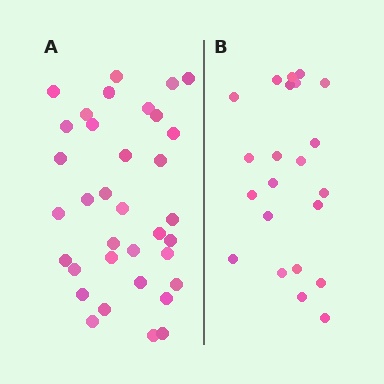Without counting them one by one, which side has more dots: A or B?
Region A (the left region) has more dots.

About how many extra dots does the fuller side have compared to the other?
Region A has approximately 15 more dots than region B.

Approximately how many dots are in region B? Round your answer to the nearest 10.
About 20 dots. (The exact count is 22, which rounds to 20.)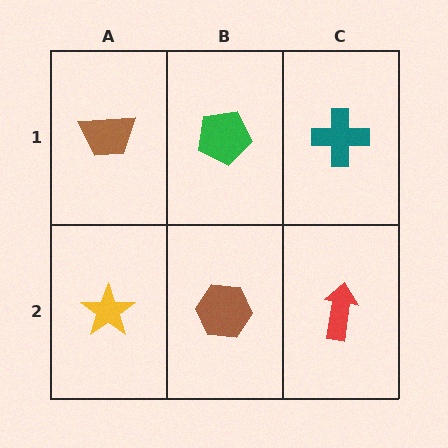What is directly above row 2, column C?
A teal cross.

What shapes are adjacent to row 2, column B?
A green pentagon (row 1, column B), a yellow star (row 2, column A), a red arrow (row 2, column C).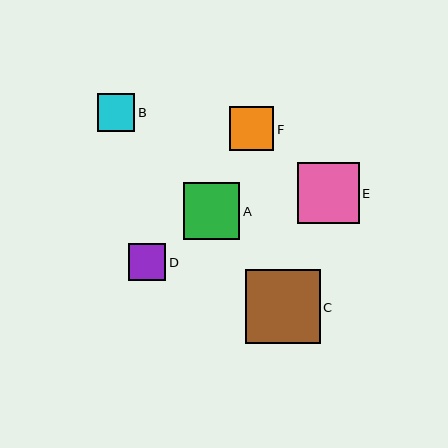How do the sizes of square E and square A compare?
Square E and square A are approximately the same size.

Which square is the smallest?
Square D is the smallest with a size of approximately 37 pixels.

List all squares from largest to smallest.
From largest to smallest: C, E, A, F, B, D.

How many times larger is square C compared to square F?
Square C is approximately 1.7 times the size of square F.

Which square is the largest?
Square C is the largest with a size of approximately 74 pixels.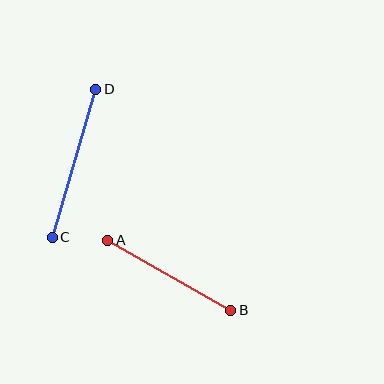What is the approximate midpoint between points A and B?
The midpoint is at approximately (169, 275) pixels.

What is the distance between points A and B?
The distance is approximately 141 pixels.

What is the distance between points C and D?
The distance is approximately 154 pixels.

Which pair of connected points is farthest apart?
Points C and D are farthest apart.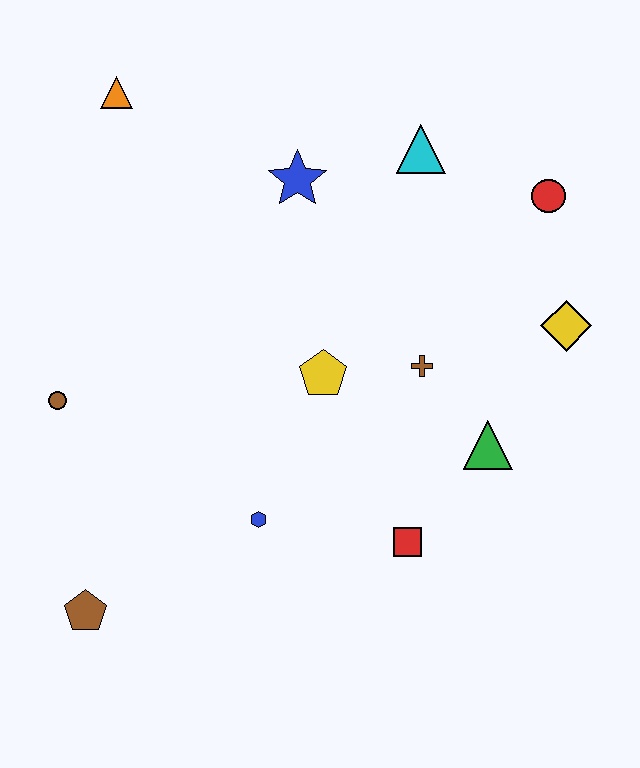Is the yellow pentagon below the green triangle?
No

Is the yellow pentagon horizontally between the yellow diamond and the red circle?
No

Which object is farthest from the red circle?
The brown pentagon is farthest from the red circle.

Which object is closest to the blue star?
The cyan triangle is closest to the blue star.